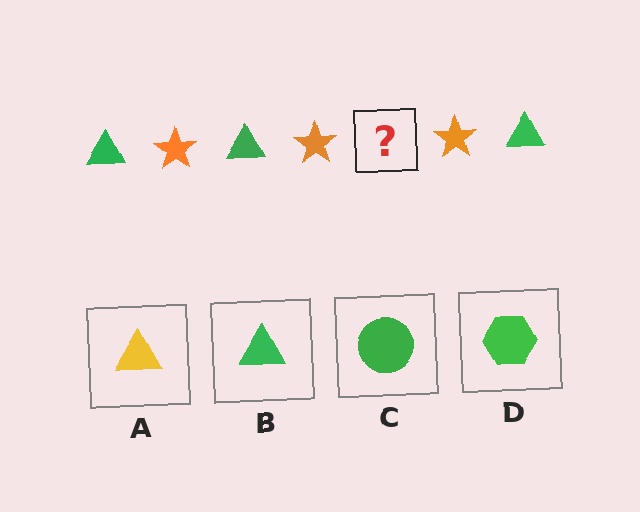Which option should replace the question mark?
Option B.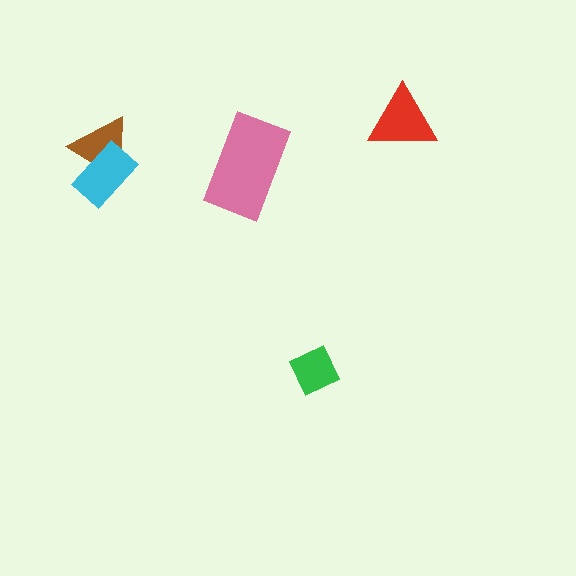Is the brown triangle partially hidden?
Yes, it is partially covered by another shape.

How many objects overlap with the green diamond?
0 objects overlap with the green diamond.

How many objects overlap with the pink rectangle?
0 objects overlap with the pink rectangle.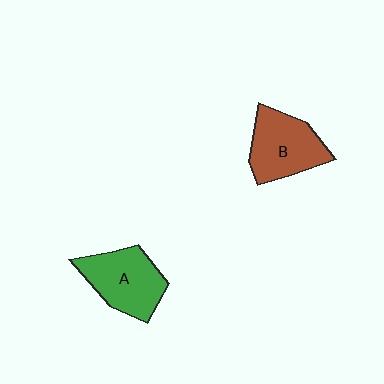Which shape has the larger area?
Shape A (green).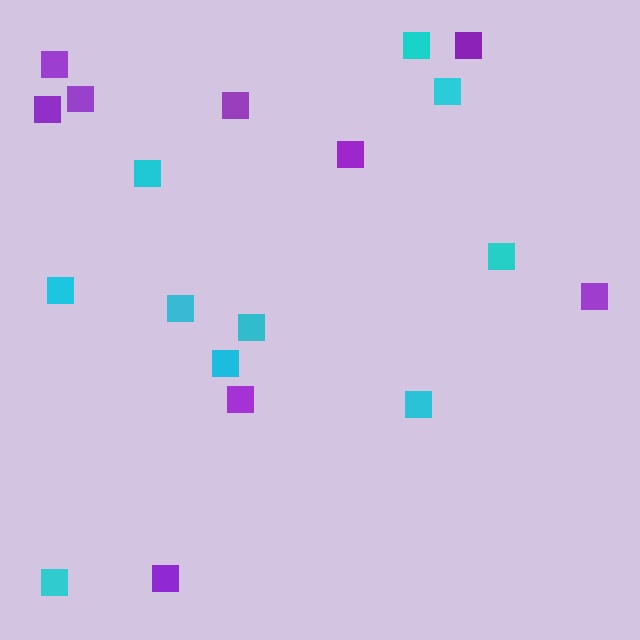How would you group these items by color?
There are 2 groups: one group of purple squares (9) and one group of cyan squares (10).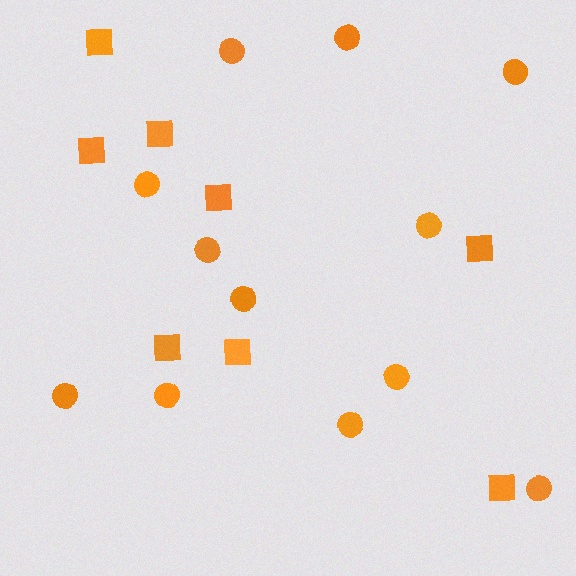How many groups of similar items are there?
There are 2 groups: one group of circles (12) and one group of squares (8).